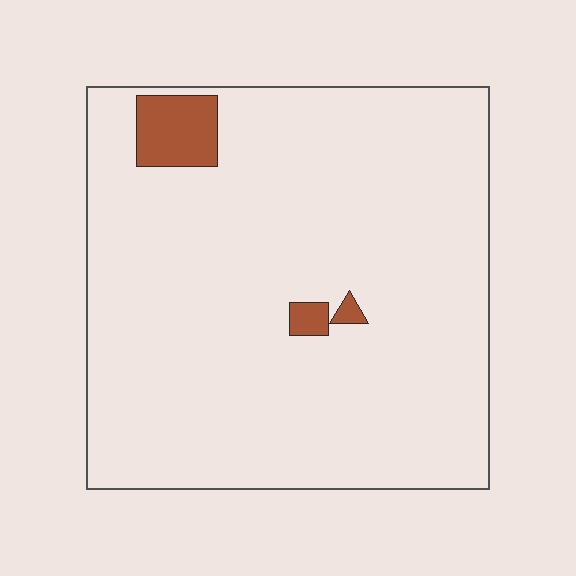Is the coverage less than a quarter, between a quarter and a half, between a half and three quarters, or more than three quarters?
Less than a quarter.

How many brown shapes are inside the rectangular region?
3.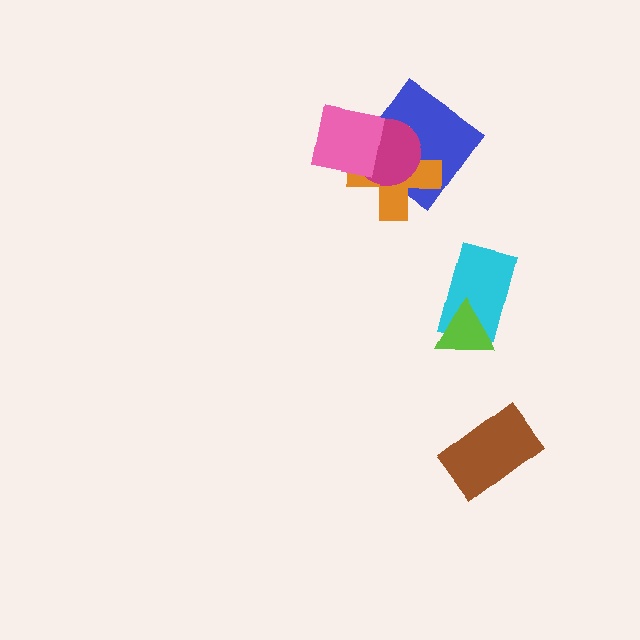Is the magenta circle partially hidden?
Yes, it is partially covered by another shape.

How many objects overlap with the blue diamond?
3 objects overlap with the blue diamond.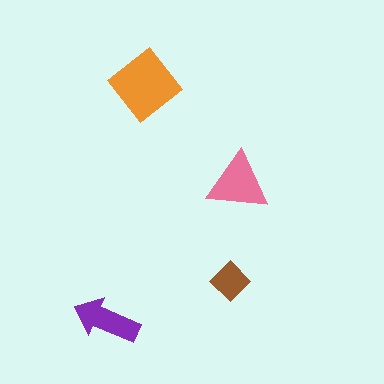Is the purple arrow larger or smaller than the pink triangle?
Smaller.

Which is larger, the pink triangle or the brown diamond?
The pink triangle.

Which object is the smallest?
The brown diamond.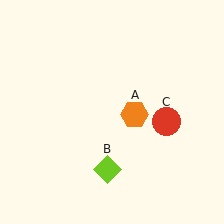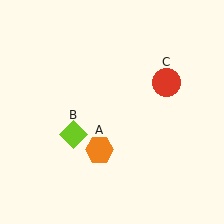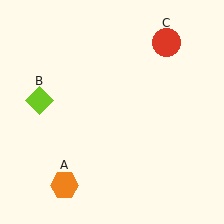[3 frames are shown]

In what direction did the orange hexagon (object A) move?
The orange hexagon (object A) moved down and to the left.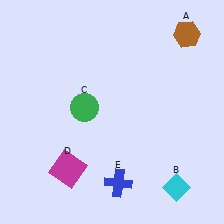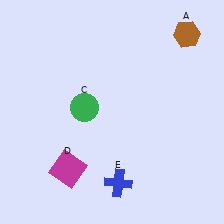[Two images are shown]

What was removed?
The cyan diamond (B) was removed in Image 2.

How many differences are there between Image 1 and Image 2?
There is 1 difference between the two images.